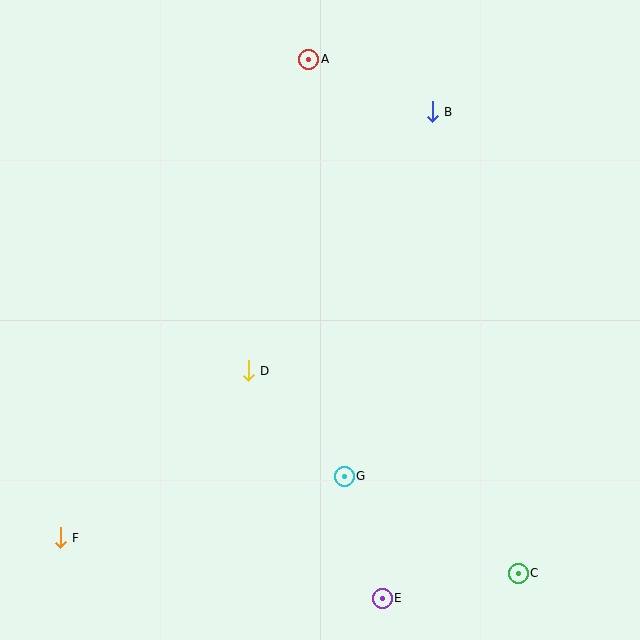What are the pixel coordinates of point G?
Point G is at (344, 476).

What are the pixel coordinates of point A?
Point A is at (309, 59).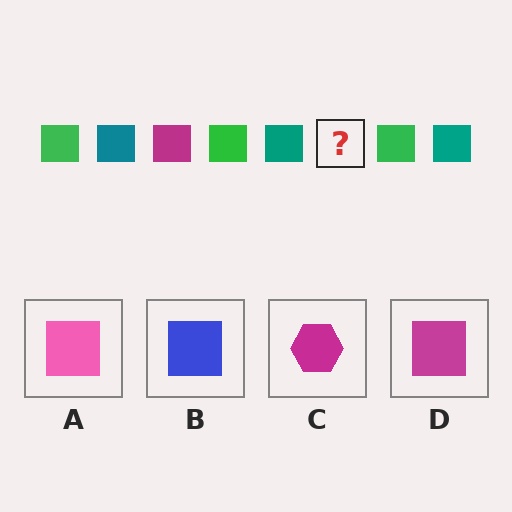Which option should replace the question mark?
Option D.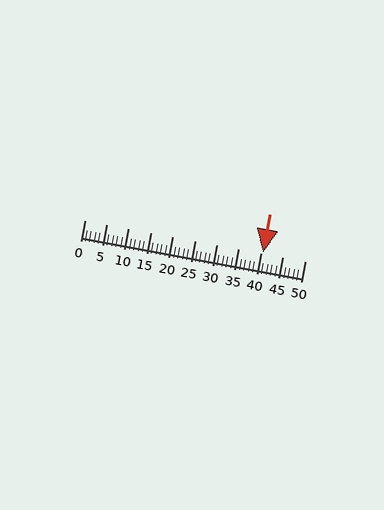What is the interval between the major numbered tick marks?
The major tick marks are spaced 5 units apart.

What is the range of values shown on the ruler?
The ruler shows values from 0 to 50.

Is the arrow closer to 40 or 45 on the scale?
The arrow is closer to 40.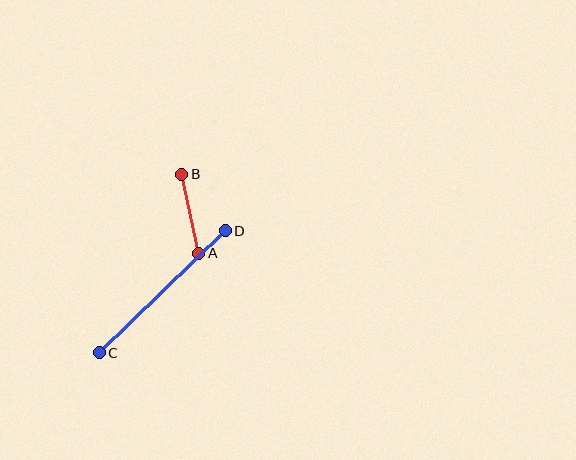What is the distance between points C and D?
The distance is approximately 175 pixels.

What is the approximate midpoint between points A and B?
The midpoint is at approximately (190, 214) pixels.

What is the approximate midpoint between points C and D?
The midpoint is at approximately (162, 292) pixels.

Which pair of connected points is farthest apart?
Points C and D are farthest apart.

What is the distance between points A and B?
The distance is approximately 81 pixels.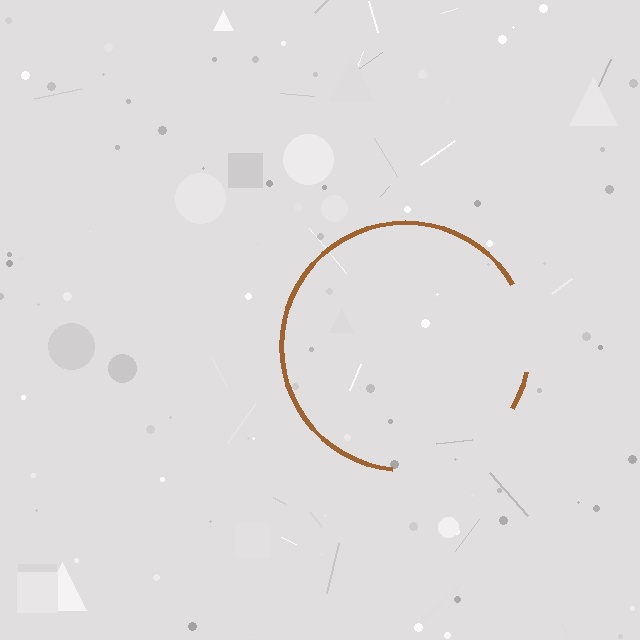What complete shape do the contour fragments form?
The contour fragments form a circle.